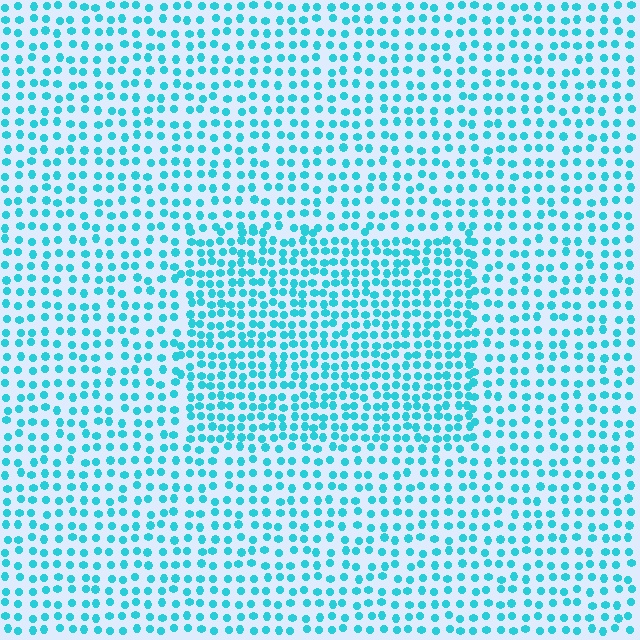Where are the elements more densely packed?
The elements are more densely packed inside the rectangle boundary.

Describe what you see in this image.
The image contains small cyan elements arranged at two different densities. A rectangle-shaped region is visible where the elements are more densely packed than the surrounding area.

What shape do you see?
I see a rectangle.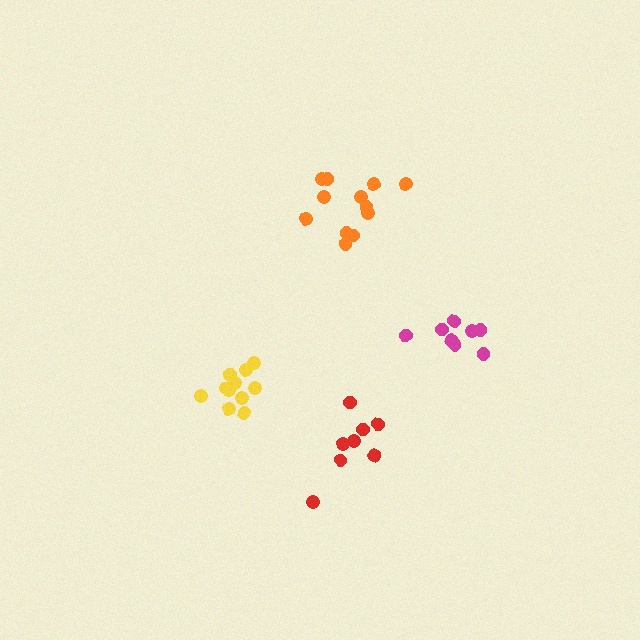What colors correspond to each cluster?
The clusters are colored: orange, yellow, red, magenta.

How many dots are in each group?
Group 1: 12 dots, Group 2: 11 dots, Group 3: 8 dots, Group 4: 8 dots (39 total).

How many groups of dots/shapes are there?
There are 4 groups.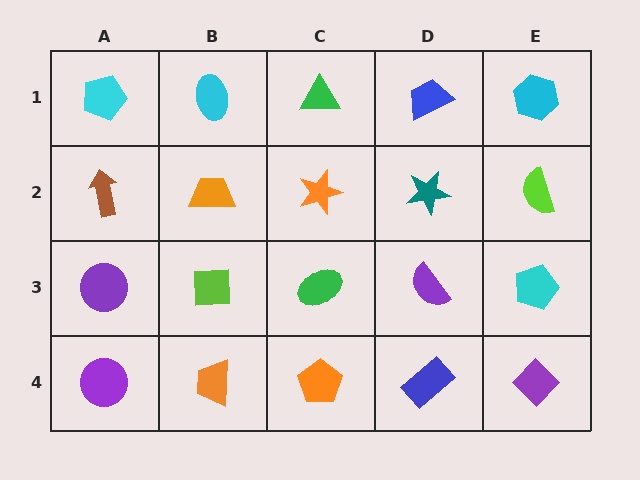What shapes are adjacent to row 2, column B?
A cyan ellipse (row 1, column B), a lime square (row 3, column B), a brown arrow (row 2, column A), an orange star (row 2, column C).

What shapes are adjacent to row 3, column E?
A lime semicircle (row 2, column E), a purple diamond (row 4, column E), a purple semicircle (row 3, column D).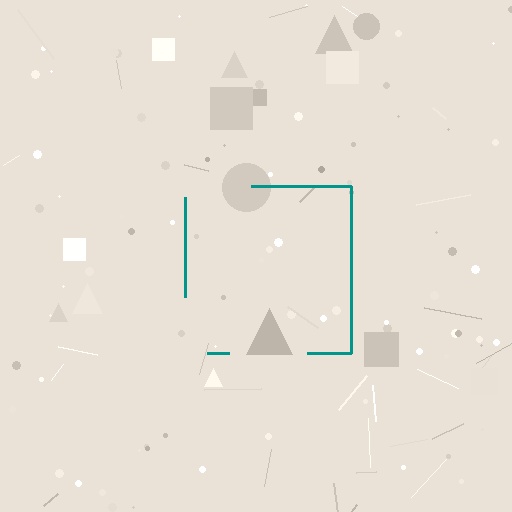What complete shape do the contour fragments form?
The contour fragments form a square.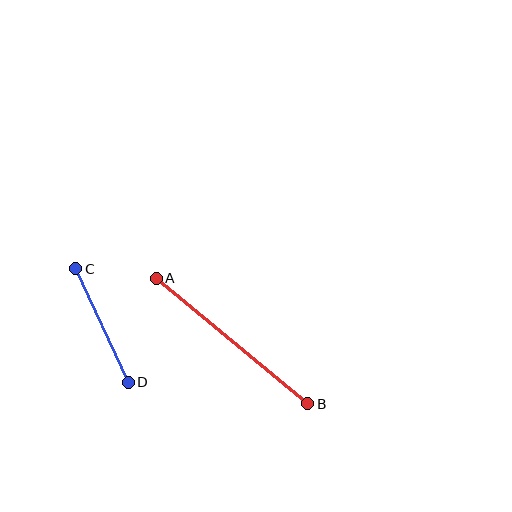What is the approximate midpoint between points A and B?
The midpoint is at approximately (232, 341) pixels.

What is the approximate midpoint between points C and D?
The midpoint is at approximately (102, 326) pixels.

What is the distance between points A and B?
The distance is approximately 197 pixels.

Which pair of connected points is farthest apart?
Points A and B are farthest apart.